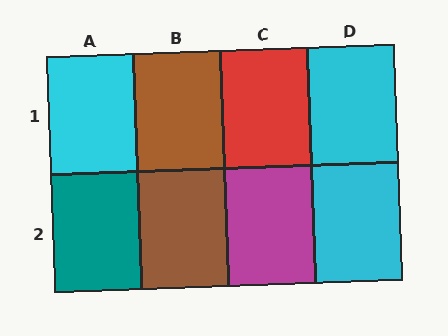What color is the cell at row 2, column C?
Magenta.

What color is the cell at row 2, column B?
Brown.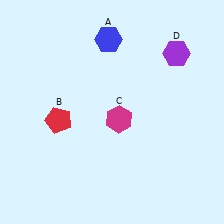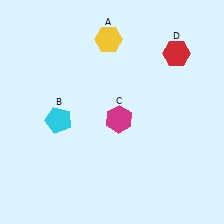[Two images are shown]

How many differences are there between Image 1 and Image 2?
There are 3 differences between the two images.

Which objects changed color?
A changed from blue to yellow. B changed from red to cyan. D changed from purple to red.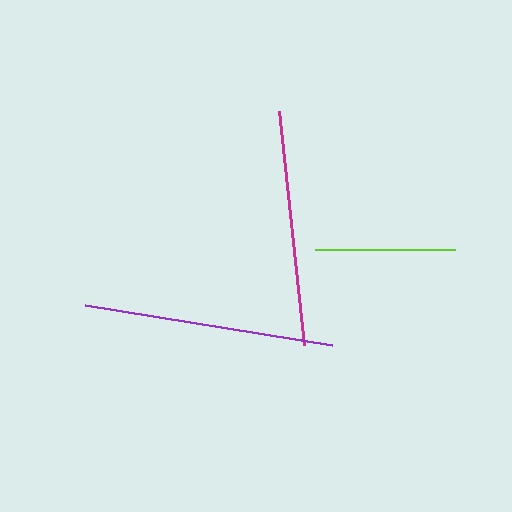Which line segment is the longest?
The purple line is the longest at approximately 250 pixels.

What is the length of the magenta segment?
The magenta segment is approximately 235 pixels long.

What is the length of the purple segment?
The purple segment is approximately 250 pixels long.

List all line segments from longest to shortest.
From longest to shortest: purple, magenta, lime.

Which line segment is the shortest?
The lime line is the shortest at approximately 139 pixels.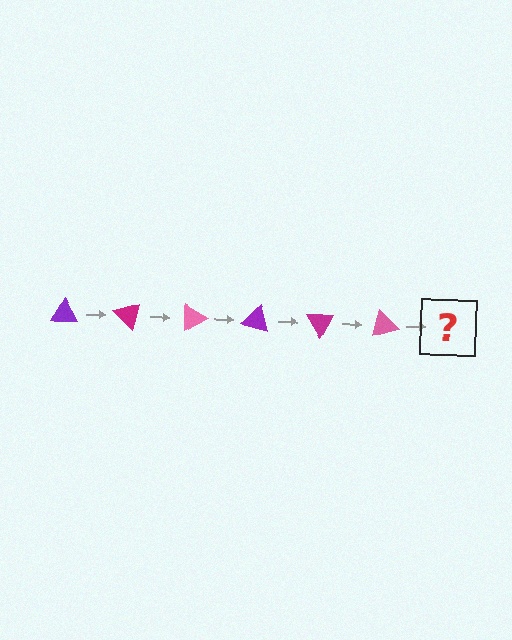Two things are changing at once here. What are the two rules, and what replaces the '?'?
The two rules are that it rotates 45 degrees each step and the color cycles through purple, magenta, and pink. The '?' should be a purple triangle, rotated 270 degrees from the start.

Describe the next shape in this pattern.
It should be a purple triangle, rotated 270 degrees from the start.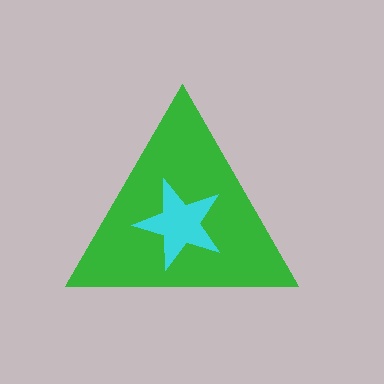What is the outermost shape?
The green triangle.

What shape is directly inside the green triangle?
The cyan star.